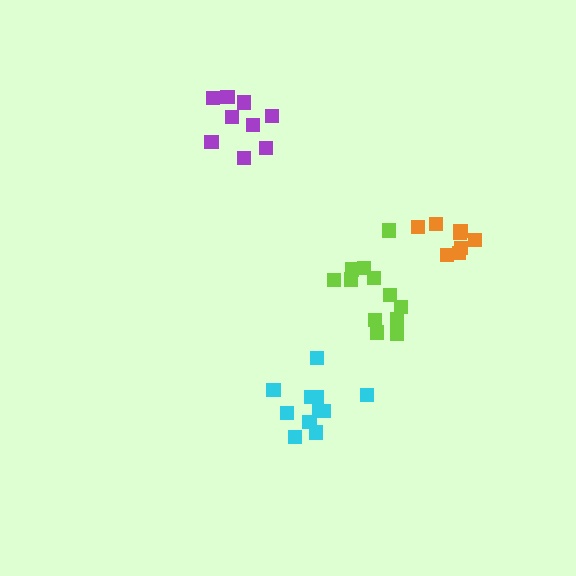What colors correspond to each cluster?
The clusters are colored: lime, orange, cyan, purple.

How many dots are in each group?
Group 1: 12 dots, Group 2: 8 dots, Group 3: 11 dots, Group 4: 9 dots (40 total).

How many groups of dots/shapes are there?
There are 4 groups.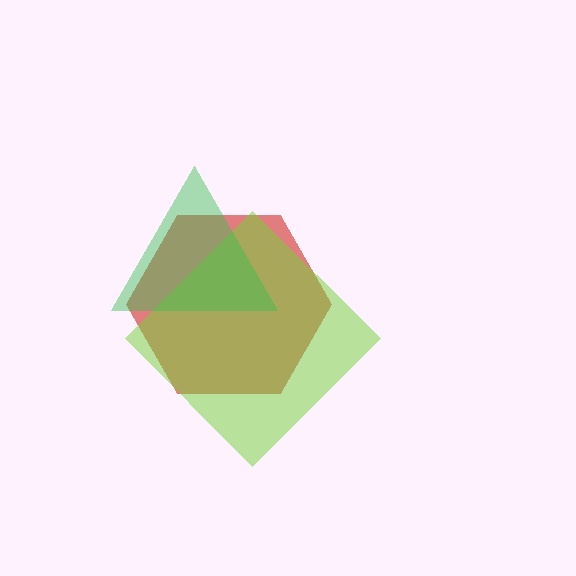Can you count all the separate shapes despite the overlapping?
Yes, there are 3 separate shapes.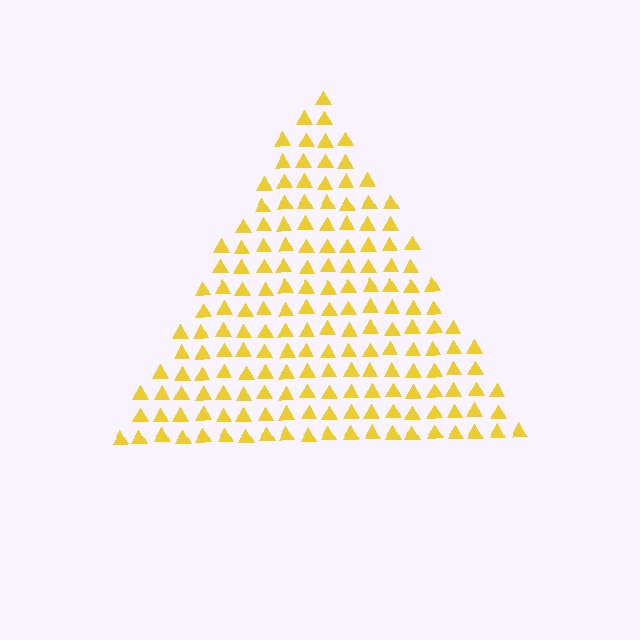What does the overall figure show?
The overall figure shows a triangle.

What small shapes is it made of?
It is made of small triangles.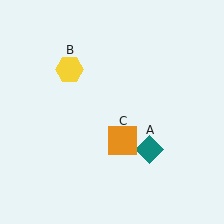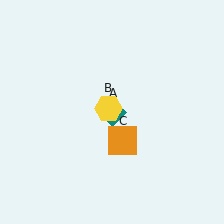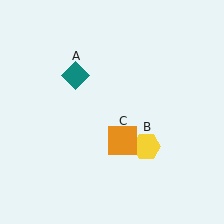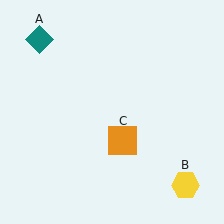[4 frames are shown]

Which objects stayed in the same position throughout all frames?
Orange square (object C) remained stationary.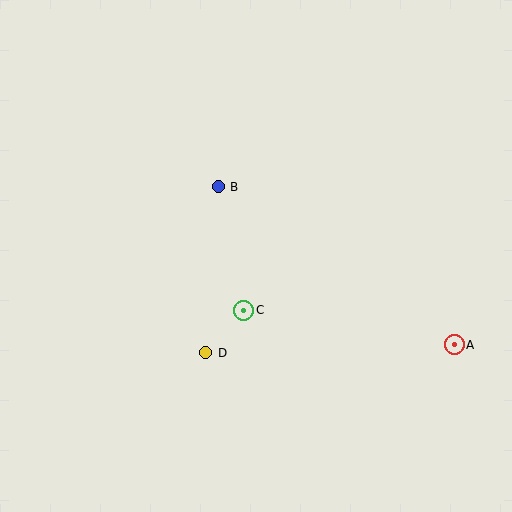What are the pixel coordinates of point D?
Point D is at (206, 353).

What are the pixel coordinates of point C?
Point C is at (244, 310).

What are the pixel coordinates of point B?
Point B is at (218, 187).